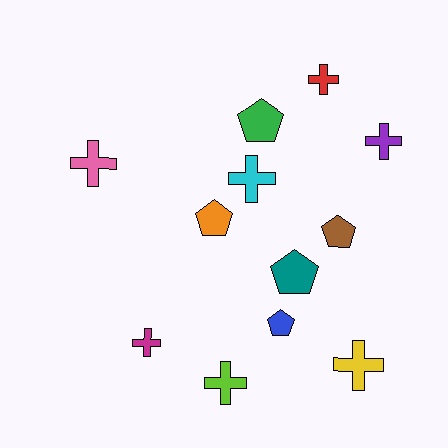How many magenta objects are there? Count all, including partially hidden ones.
There is 1 magenta object.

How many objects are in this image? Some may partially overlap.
There are 12 objects.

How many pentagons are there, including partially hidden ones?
There are 5 pentagons.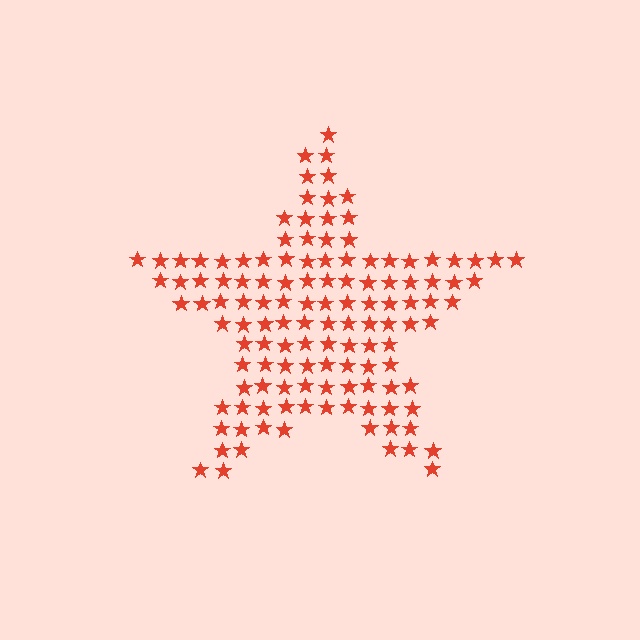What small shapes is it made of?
It is made of small stars.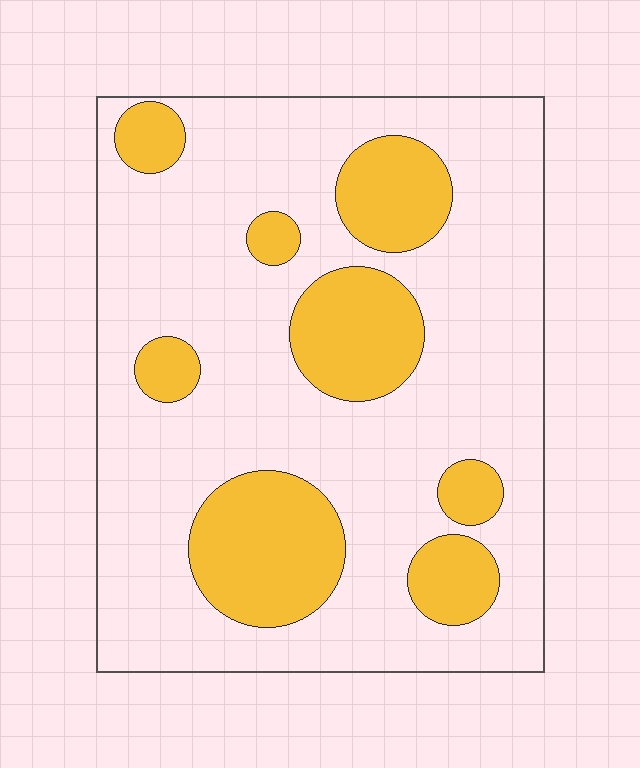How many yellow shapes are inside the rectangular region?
8.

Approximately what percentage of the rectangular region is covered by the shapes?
Approximately 25%.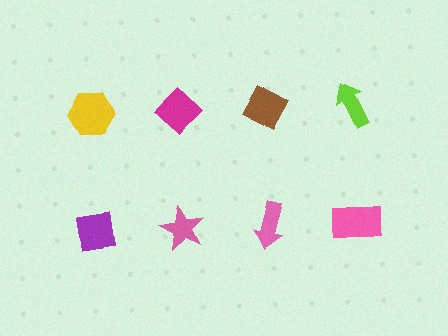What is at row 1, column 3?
A brown diamond.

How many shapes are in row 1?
4 shapes.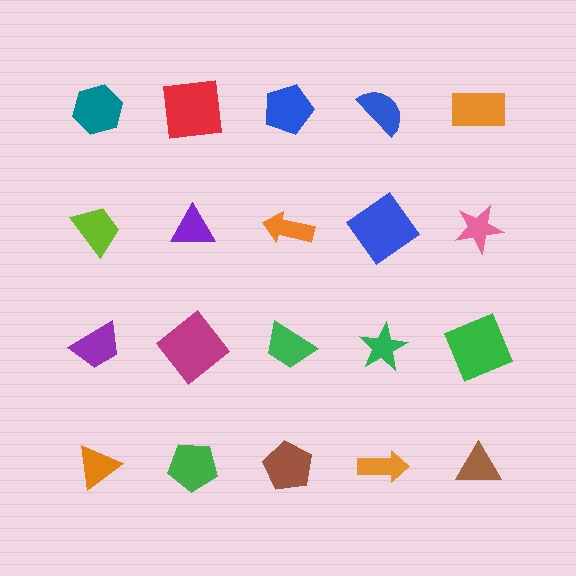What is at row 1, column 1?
A teal hexagon.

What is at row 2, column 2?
A purple triangle.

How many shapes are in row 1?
5 shapes.